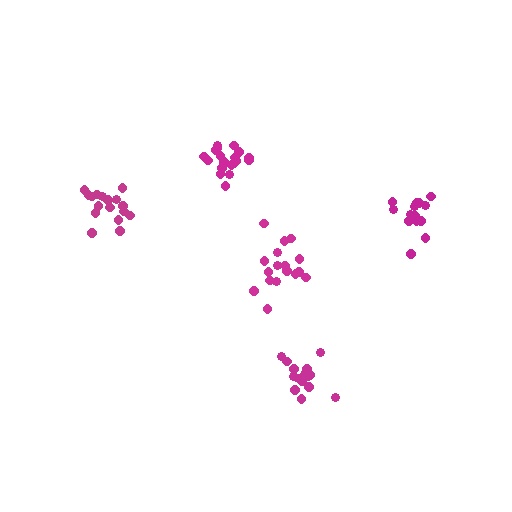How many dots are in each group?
Group 1: 17 dots, Group 2: 16 dots, Group 3: 17 dots, Group 4: 19 dots, Group 5: 15 dots (84 total).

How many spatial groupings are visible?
There are 5 spatial groupings.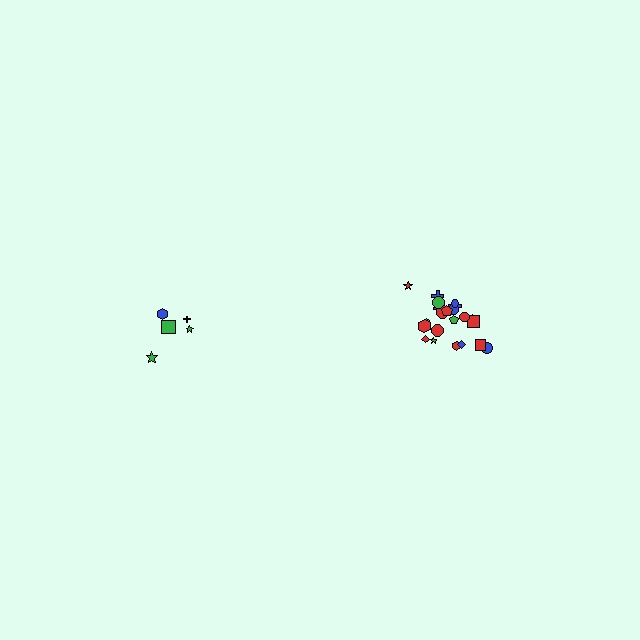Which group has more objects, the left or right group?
The right group.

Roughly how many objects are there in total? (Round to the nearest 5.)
Roughly 25 objects in total.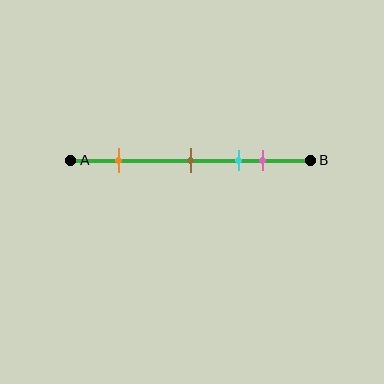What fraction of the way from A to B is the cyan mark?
The cyan mark is approximately 70% (0.7) of the way from A to B.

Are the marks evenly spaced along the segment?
No, the marks are not evenly spaced.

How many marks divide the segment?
There are 4 marks dividing the segment.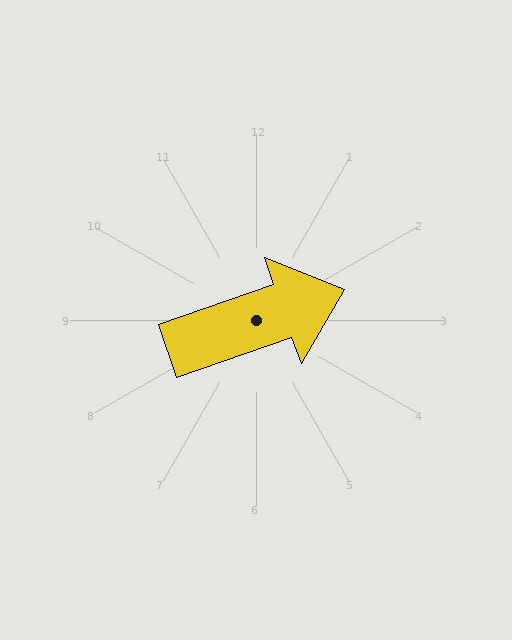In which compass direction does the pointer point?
East.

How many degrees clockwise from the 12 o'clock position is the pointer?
Approximately 71 degrees.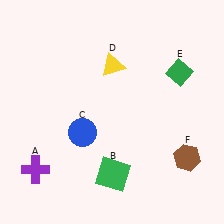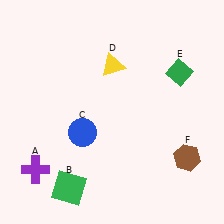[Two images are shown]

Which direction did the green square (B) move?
The green square (B) moved left.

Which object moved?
The green square (B) moved left.